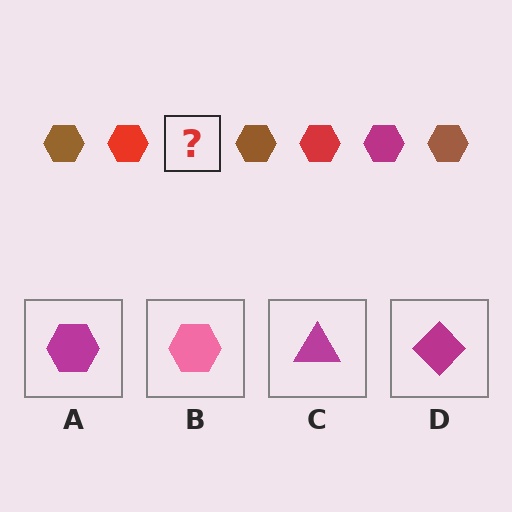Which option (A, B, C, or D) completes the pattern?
A.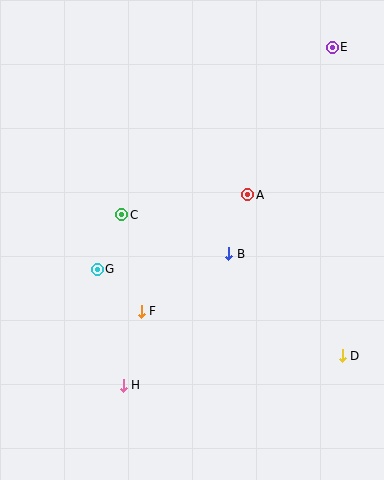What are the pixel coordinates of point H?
Point H is at (123, 385).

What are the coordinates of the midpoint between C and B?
The midpoint between C and B is at (175, 234).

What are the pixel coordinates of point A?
Point A is at (248, 195).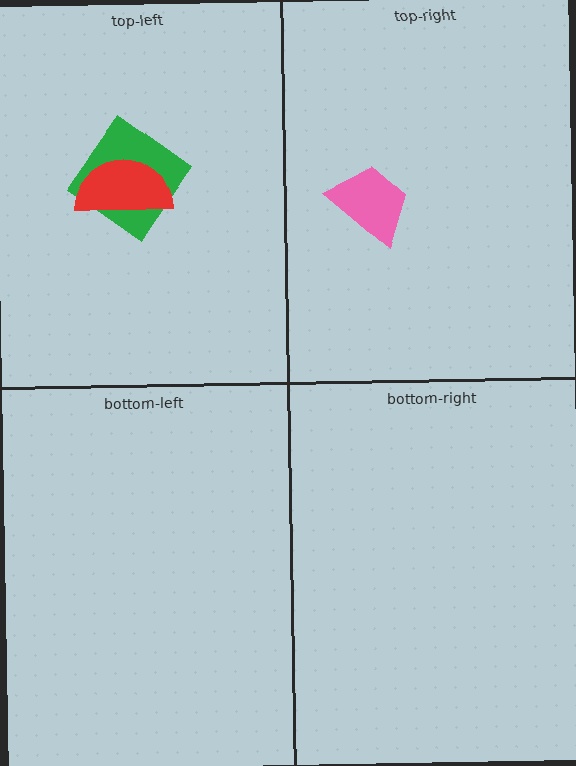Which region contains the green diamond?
The top-left region.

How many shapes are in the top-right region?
1.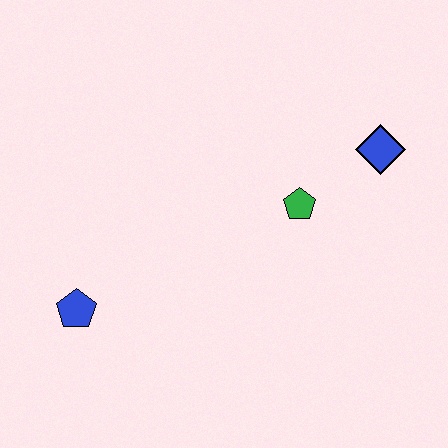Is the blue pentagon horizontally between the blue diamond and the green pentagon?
No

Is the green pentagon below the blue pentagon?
No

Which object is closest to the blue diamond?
The green pentagon is closest to the blue diamond.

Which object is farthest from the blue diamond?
The blue pentagon is farthest from the blue diamond.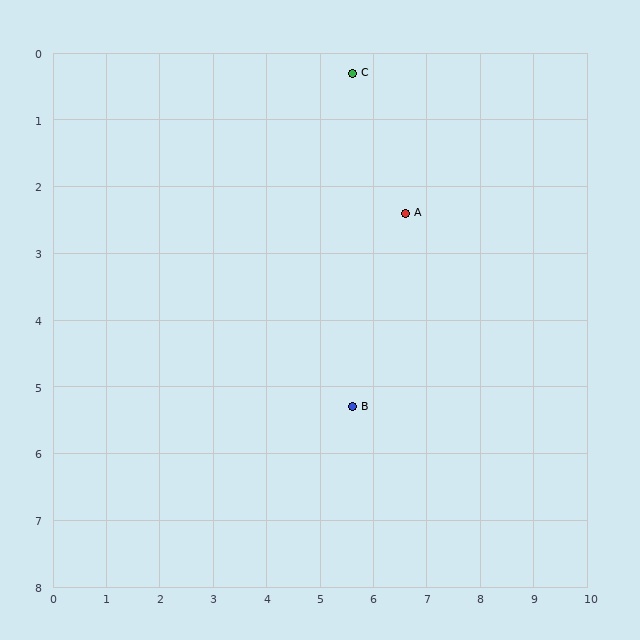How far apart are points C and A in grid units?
Points C and A are about 2.3 grid units apart.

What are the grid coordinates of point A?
Point A is at approximately (6.6, 2.4).